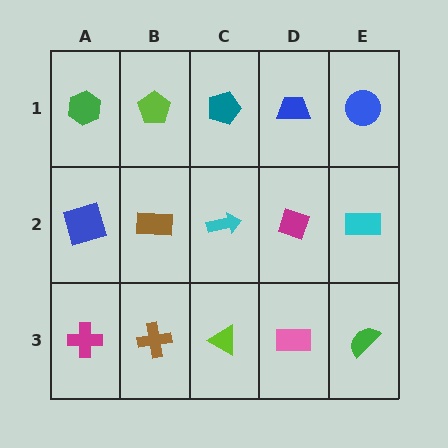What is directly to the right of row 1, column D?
A blue circle.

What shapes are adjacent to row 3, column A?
A blue square (row 2, column A), a brown cross (row 3, column B).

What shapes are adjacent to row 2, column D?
A blue trapezoid (row 1, column D), a pink rectangle (row 3, column D), a cyan arrow (row 2, column C), a cyan rectangle (row 2, column E).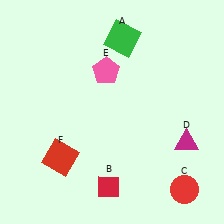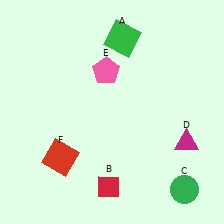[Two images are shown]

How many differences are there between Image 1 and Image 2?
There is 1 difference between the two images.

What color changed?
The circle (C) changed from red in Image 1 to green in Image 2.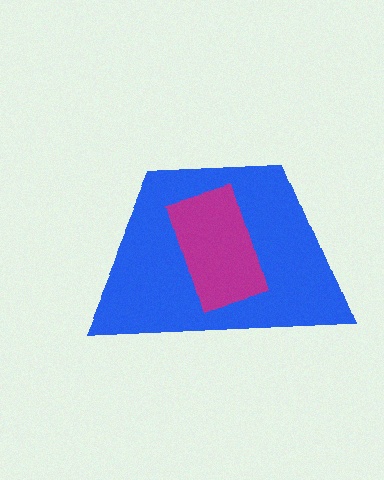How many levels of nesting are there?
2.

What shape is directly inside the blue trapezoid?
The magenta rectangle.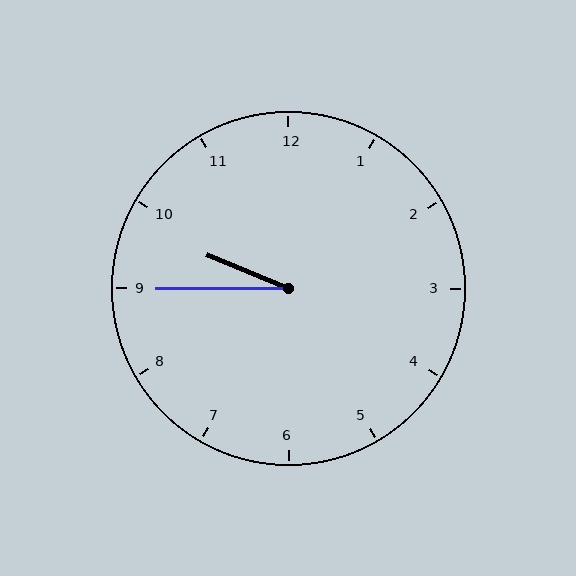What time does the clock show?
9:45.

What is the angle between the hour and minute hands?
Approximately 22 degrees.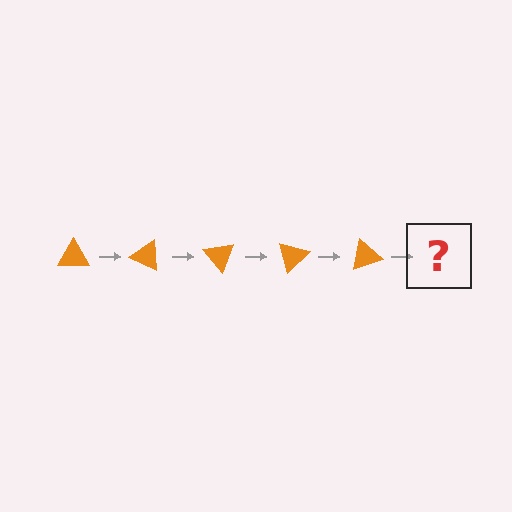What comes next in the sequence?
The next element should be an orange triangle rotated 125 degrees.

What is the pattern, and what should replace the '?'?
The pattern is that the triangle rotates 25 degrees each step. The '?' should be an orange triangle rotated 125 degrees.